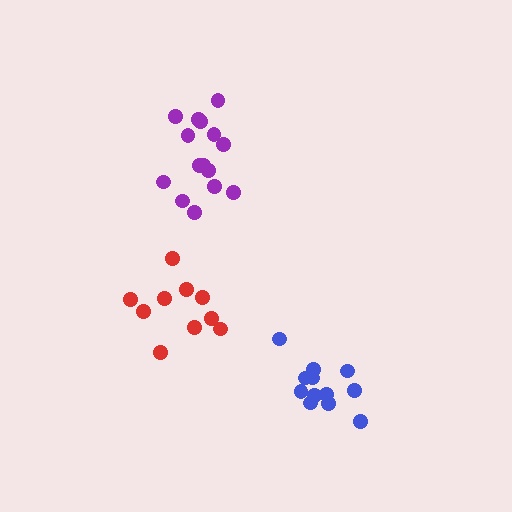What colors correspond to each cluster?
The clusters are colored: red, blue, purple.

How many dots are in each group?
Group 1: 10 dots, Group 2: 12 dots, Group 3: 15 dots (37 total).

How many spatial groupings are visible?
There are 3 spatial groupings.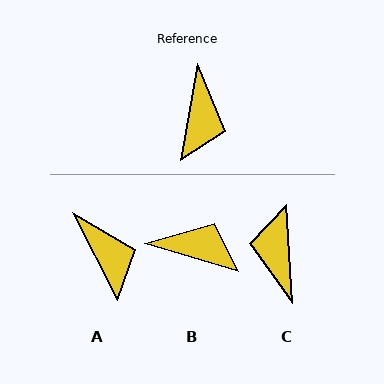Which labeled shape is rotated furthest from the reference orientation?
C, about 167 degrees away.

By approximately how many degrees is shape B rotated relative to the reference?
Approximately 84 degrees counter-clockwise.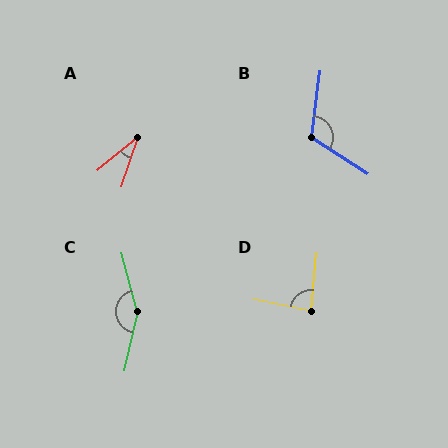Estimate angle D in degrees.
Approximately 85 degrees.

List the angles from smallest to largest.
A (32°), D (85°), B (116°), C (153°).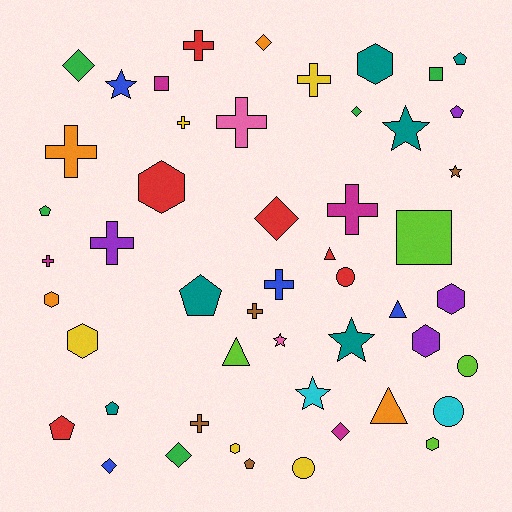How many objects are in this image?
There are 50 objects.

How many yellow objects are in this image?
There are 5 yellow objects.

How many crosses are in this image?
There are 11 crosses.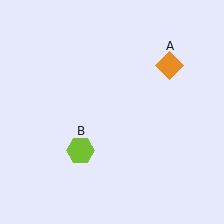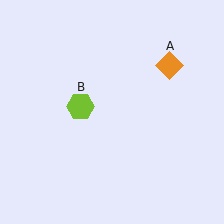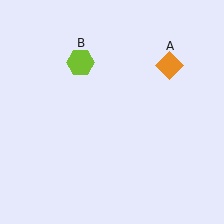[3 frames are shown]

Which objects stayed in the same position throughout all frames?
Orange diamond (object A) remained stationary.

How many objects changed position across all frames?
1 object changed position: lime hexagon (object B).